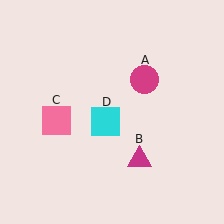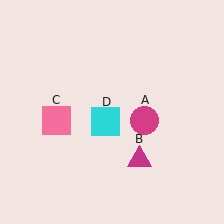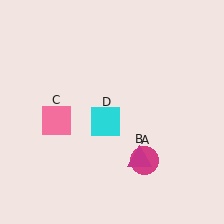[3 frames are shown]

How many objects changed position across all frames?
1 object changed position: magenta circle (object A).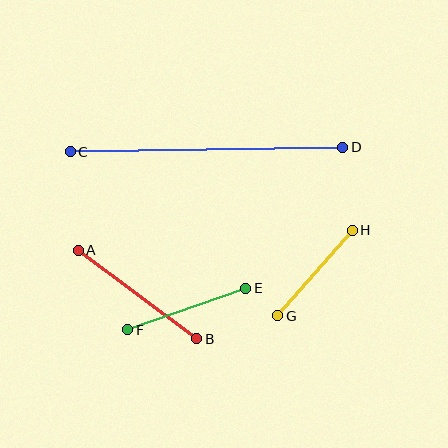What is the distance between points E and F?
The distance is approximately 125 pixels.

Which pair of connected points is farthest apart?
Points C and D are farthest apart.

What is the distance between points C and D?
The distance is approximately 273 pixels.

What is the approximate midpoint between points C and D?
The midpoint is at approximately (207, 149) pixels.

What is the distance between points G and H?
The distance is approximately 113 pixels.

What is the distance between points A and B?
The distance is approximately 148 pixels.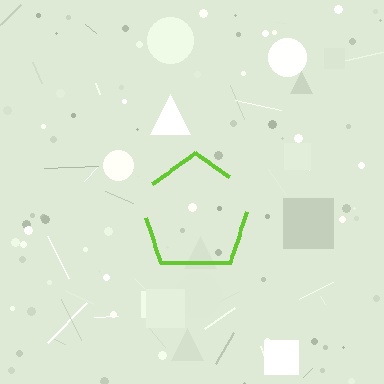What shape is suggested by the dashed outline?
The dashed outline suggests a pentagon.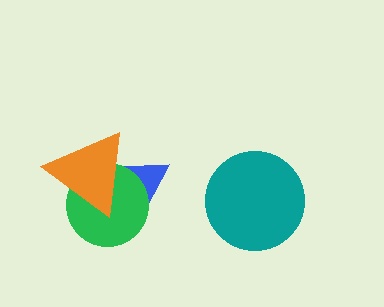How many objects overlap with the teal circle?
0 objects overlap with the teal circle.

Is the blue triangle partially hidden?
Yes, it is partially covered by another shape.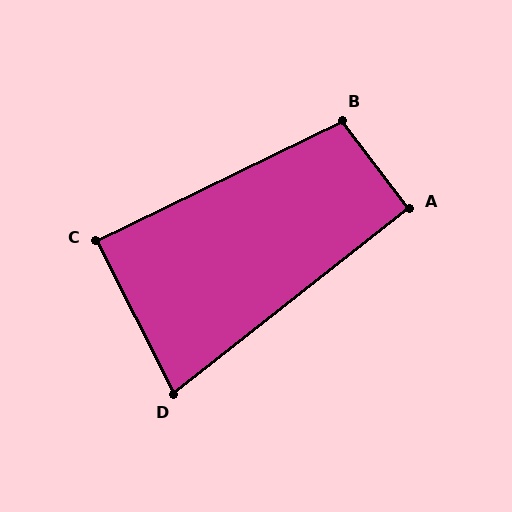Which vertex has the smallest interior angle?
D, at approximately 79 degrees.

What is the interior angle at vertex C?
Approximately 89 degrees (approximately right).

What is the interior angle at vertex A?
Approximately 91 degrees (approximately right).